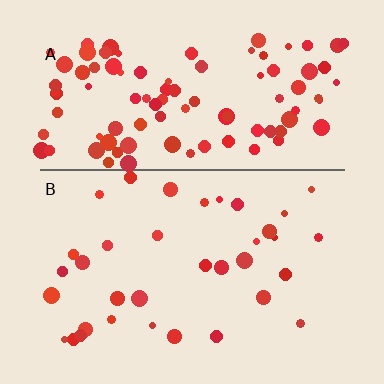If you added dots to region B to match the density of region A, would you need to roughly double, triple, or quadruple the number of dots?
Approximately triple.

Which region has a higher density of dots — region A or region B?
A (the top).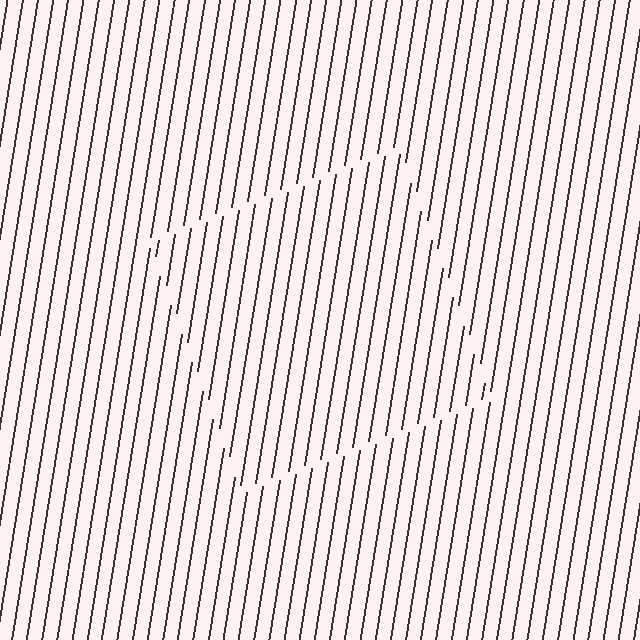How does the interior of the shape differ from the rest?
The interior of the shape contains the same grating, shifted by half a period — the contour is defined by the phase discontinuity where line-ends from the inner and outer gratings abut.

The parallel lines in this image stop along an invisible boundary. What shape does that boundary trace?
An illusory square. The interior of the shape contains the same grating, shifted by half a period — the contour is defined by the phase discontinuity where line-ends from the inner and outer gratings abut.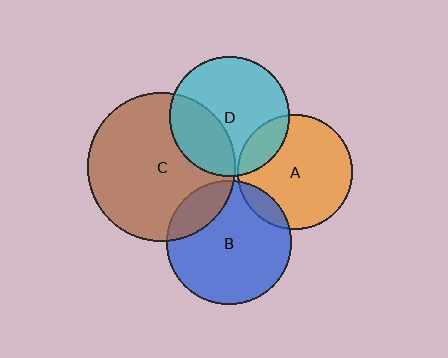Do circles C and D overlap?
Yes.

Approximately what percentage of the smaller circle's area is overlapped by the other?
Approximately 30%.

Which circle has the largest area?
Circle C (brown).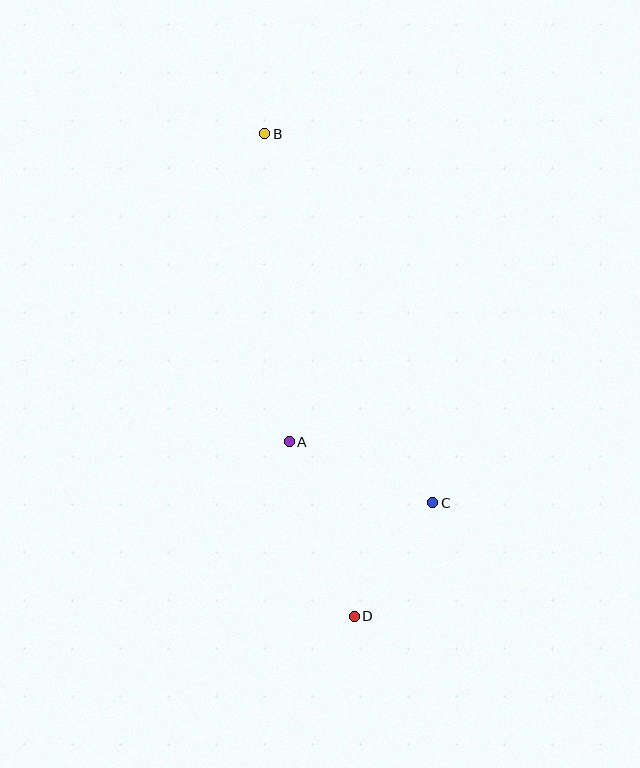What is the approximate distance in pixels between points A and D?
The distance between A and D is approximately 186 pixels.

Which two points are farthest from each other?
Points B and D are farthest from each other.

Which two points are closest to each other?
Points C and D are closest to each other.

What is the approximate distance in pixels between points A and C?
The distance between A and C is approximately 156 pixels.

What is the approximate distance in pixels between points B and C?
The distance between B and C is approximately 406 pixels.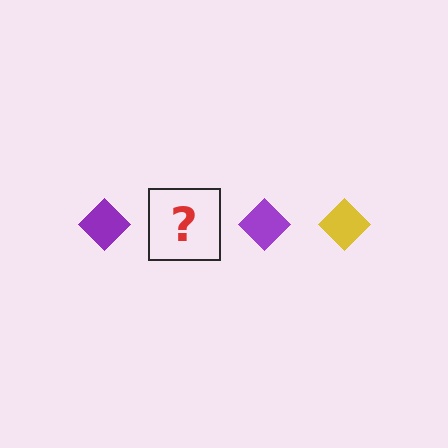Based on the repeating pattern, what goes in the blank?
The blank should be a yellow diamond.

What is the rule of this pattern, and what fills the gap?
The rule is that the pattern cycles through purple, yellow diamonds. The gap should be filled with a yellow diamond.